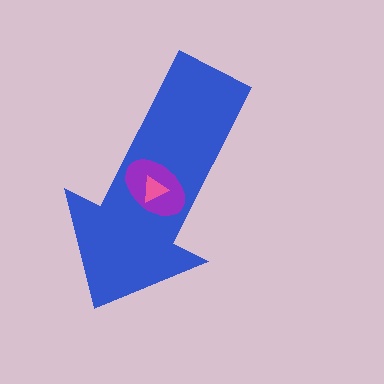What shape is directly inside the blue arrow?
The purple ellipse.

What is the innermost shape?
The pink triangle.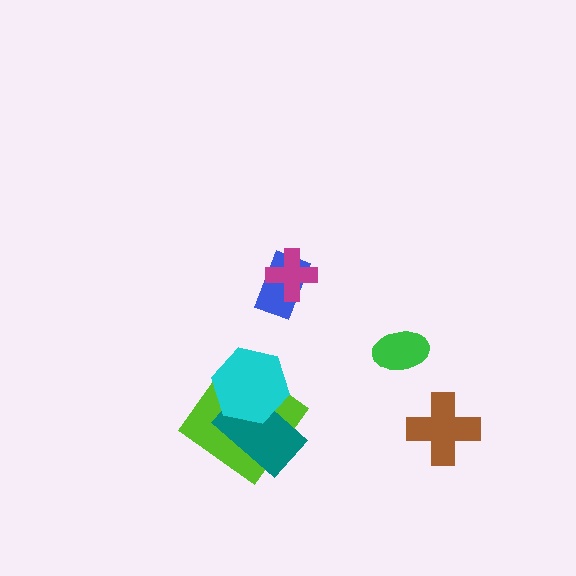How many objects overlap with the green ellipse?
0 objects overlap with the green ellipse.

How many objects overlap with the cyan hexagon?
2 objects overlap with the cyan hexagon.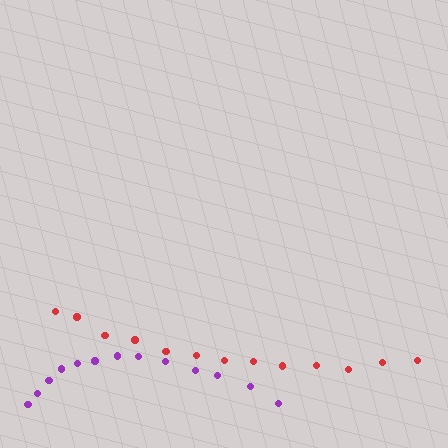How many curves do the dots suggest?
There are 2 distinct paths.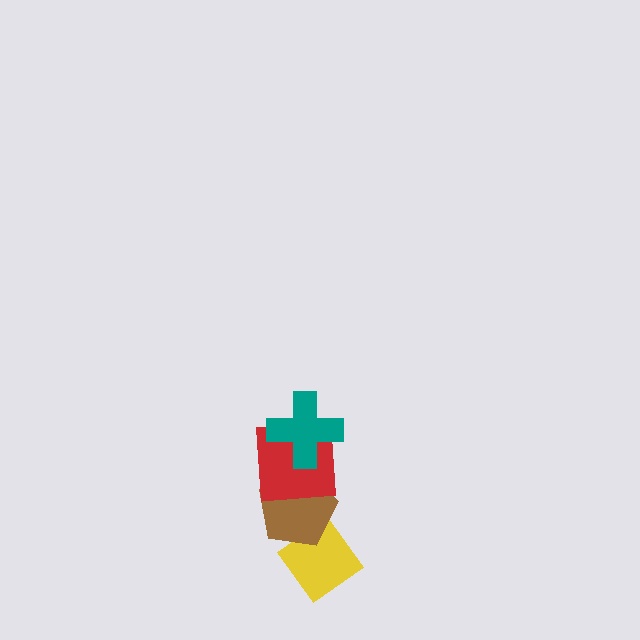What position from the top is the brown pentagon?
The brown pentagon is 3rd from the top.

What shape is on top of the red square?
The teal cross is on top of the red square.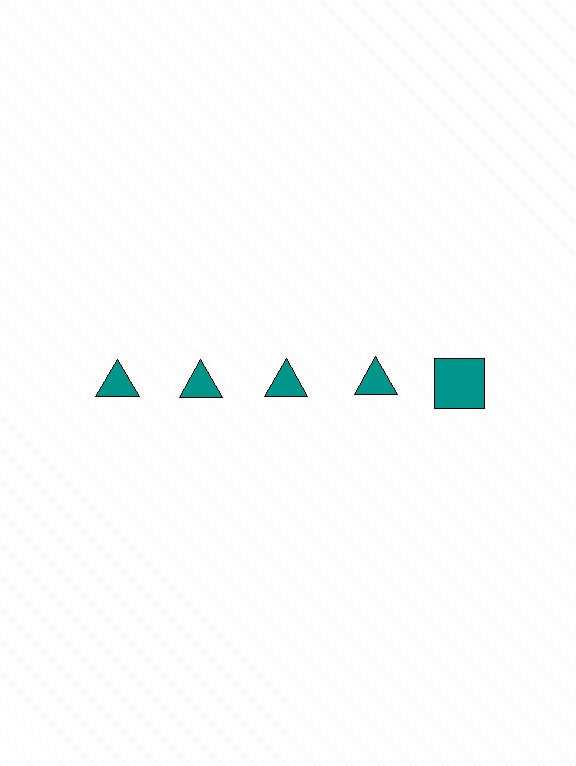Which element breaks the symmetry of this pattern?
The teal square in the top row, rightmost column breaks the symmetry. All other shapes are teal triangles.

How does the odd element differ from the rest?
It has a different shape: square instead of triangle.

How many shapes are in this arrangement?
There are 5 shapes arranged in a grid pattern.